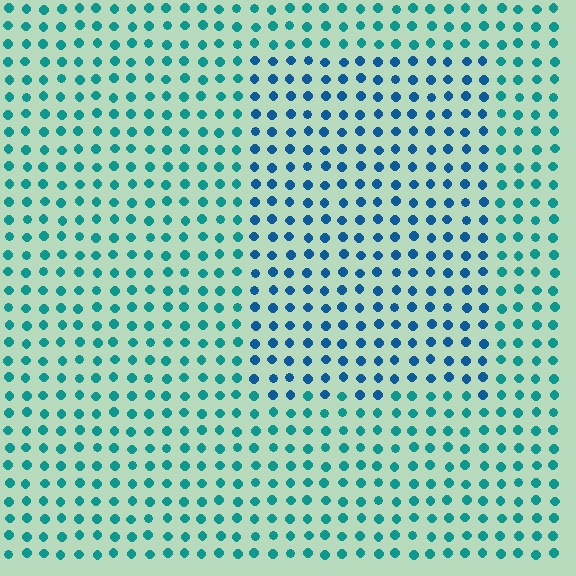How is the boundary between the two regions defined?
The boundary is defined purely by a slight shift in hue (about 32 degrees). Spacing, size, and orientation are identical on both sides.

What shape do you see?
I see a rectangle.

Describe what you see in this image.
The image is filled with small teal elements in a uniform arrangement. A rectangle-shaped region is visible where the elements are tinted to a slightly different hue, forming a subtle color boundary.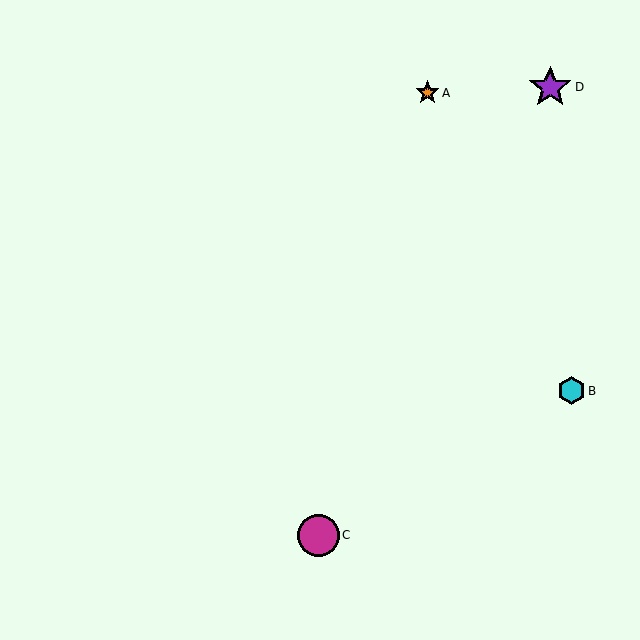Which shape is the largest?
The purple star (labeled D) is the largest.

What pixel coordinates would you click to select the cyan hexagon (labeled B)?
Click at (571, 391) to select the cyan hexagon B.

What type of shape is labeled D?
Shape D is a purple star.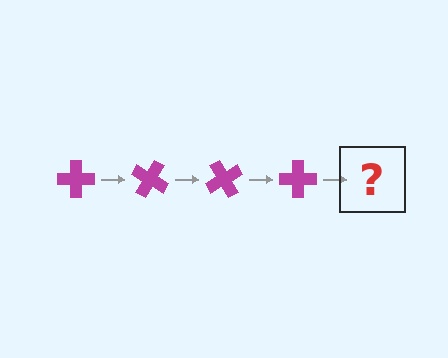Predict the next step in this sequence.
The next step is a magenta cross rotated 120 degrees.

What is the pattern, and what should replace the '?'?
The pattern is that the cross rotates 30 degrees each step. The '?' should be a magenta cross rotated 120 degrees.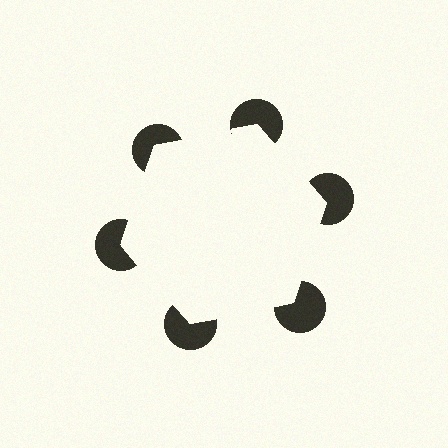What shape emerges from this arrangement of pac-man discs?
An illusory hexagon — its edges are inferred from the aligned wedge cuts in the pac-man discs, not physically drawn.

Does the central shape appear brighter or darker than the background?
It typically appears slightly brighter than the background, even though no actual brightness change is drawn.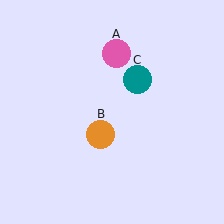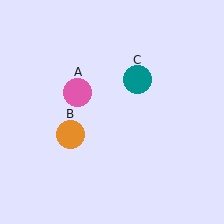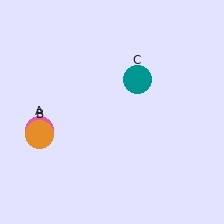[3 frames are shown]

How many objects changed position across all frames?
2 objects changed position: pink circle (object A), orange circle (object B).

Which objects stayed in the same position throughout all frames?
Teal circle (object C) remained stationary.